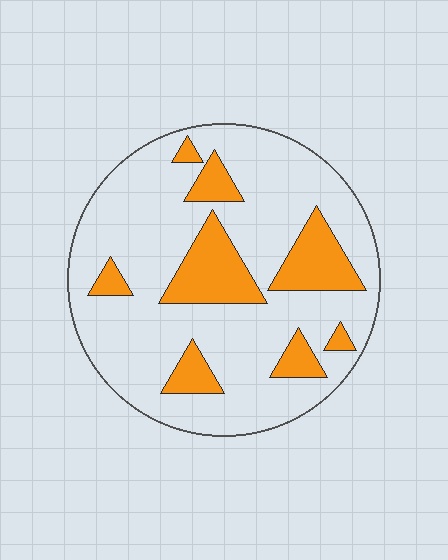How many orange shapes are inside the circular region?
8.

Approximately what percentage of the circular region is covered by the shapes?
Approximately 20%.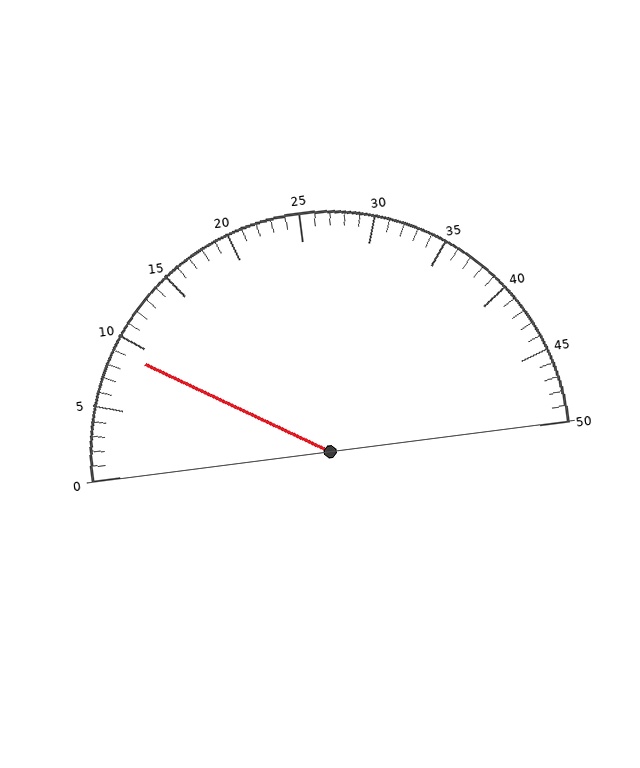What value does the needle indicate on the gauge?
The needle indicates approximately 9.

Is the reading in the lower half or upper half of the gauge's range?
The reading is in the lower half of the range (0 to 50).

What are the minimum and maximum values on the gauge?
The gauge ranges from 0 to 50.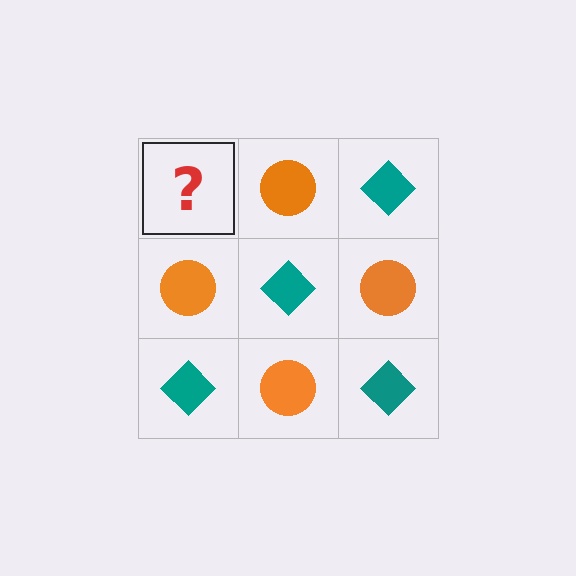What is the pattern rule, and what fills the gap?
The rule is that it alternates teal diamond and orange circle in a checkerboard pattern. The gap should be filled with a teal diamond.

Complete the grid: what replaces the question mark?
The question mark should be replaced with a teal diamond.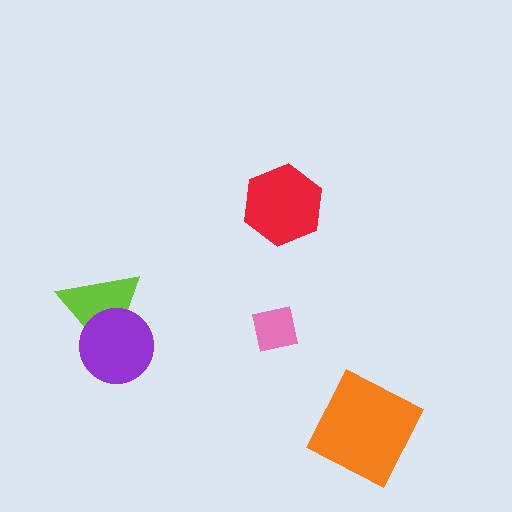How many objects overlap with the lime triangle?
1 object overlaps with the lime triangle.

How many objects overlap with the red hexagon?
0 objects overlap with the red hexagon.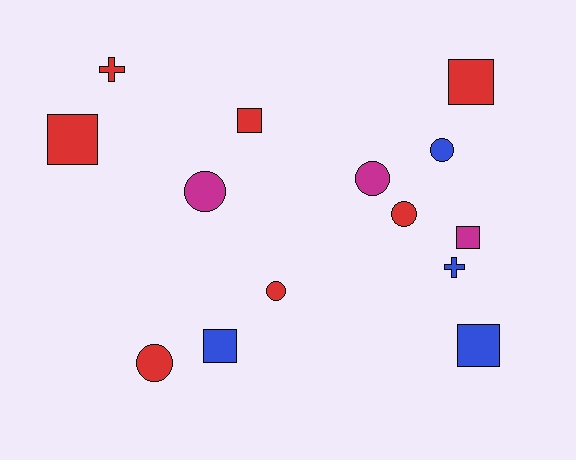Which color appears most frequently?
Red, with 7 objects.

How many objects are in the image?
There are 14 objects.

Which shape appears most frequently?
Circle, with 6 objects.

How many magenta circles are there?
There are 2 magenta circles.